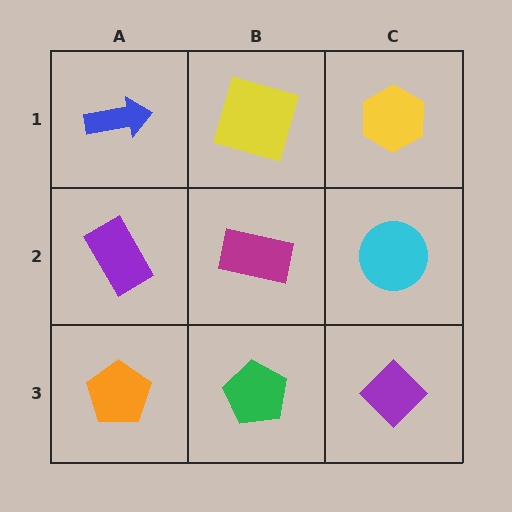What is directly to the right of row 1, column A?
A yellow square.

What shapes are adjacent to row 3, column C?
A cyan circle (row 2, column C), a green pentagon (row 3, column B).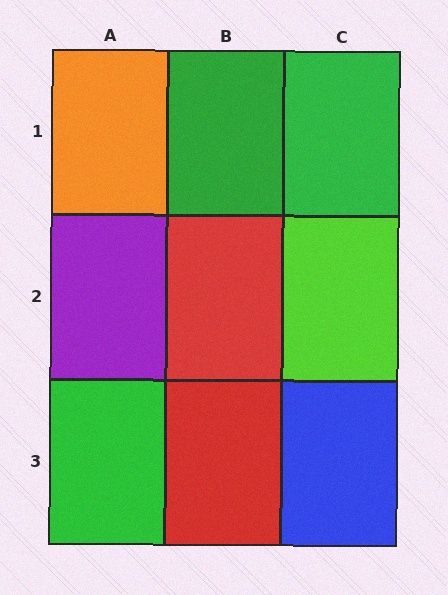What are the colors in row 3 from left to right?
Green, red, blue.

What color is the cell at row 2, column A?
Purple.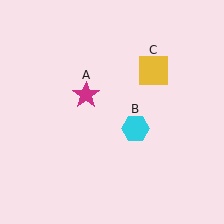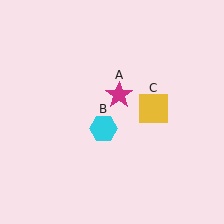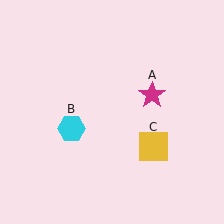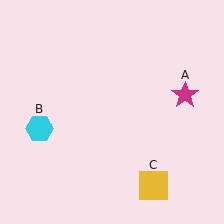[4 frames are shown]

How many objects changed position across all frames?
3 objects changed position: magenta star (object A), cyan hexagon (object B), yellow square (object C).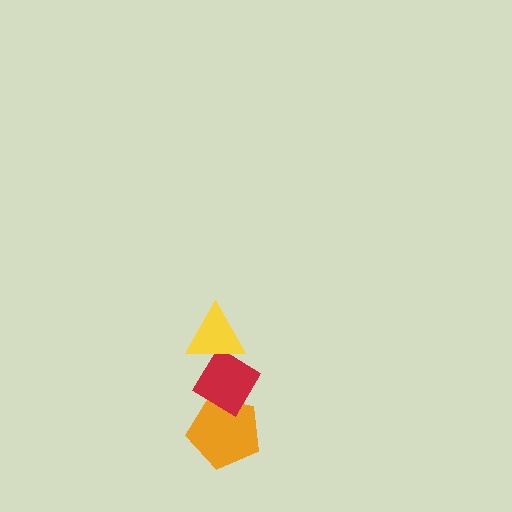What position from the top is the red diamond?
The red diamond is 2nd from the top.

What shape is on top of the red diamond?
The yellow triangle is on top of the red diamond.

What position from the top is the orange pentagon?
The orange pentagon is 3rd from the top.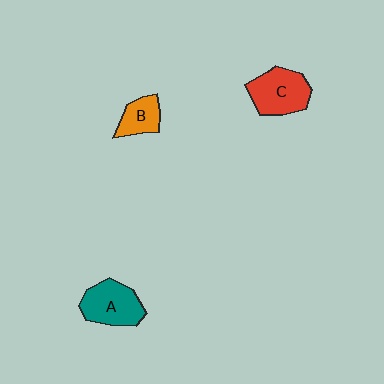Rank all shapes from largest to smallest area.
From largest to smallest: C (red), A (teal), B (orange).